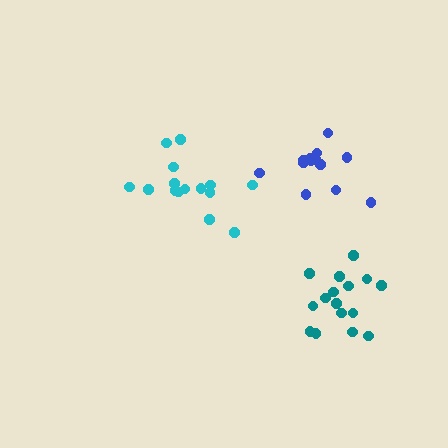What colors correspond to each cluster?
The clusters are colored: cyan, teal, blue.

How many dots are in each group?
Group 1: 15 dots, Group 2: 16 dots, Group 3: 13 dots (44 total).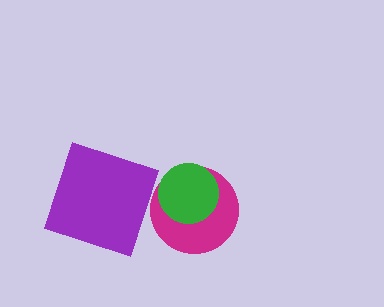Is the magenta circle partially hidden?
Yes, it is partially covered by another shape.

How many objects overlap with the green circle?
1 object overlaps with the green circle.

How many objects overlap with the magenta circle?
1 object overlaps with the magenta circle.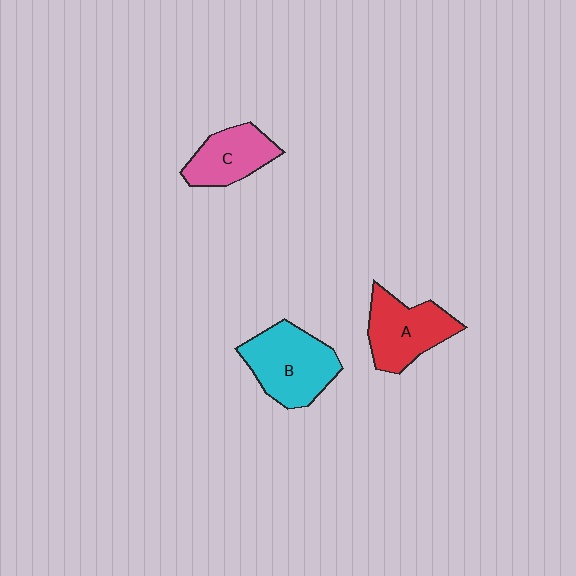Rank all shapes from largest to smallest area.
From largest to smallest: B (cyan), A (red), C (pink).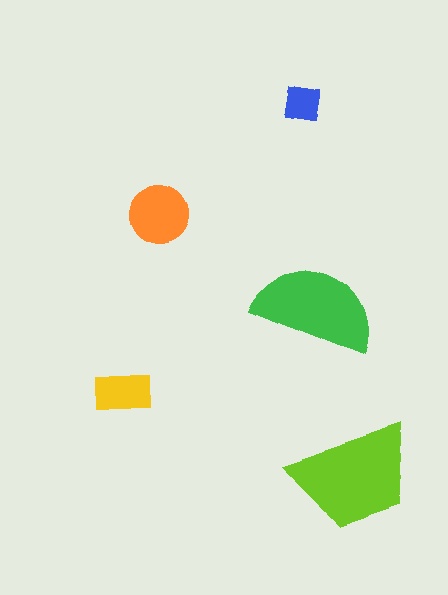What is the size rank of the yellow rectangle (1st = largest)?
4th.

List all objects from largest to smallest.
The lime trapezoid, the green semicircle, the orange circle, the yellow rectangle, the blue square.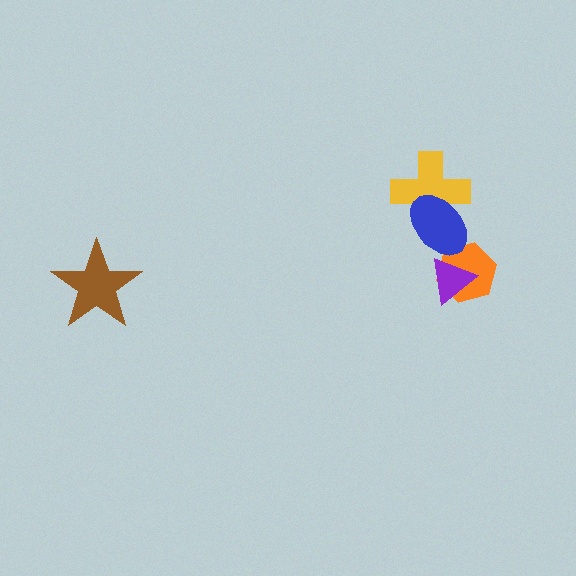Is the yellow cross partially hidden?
Yes, it is partially covered by another shape.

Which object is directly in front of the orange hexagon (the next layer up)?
The blue ellipse is directly in front of the orange hexagon.